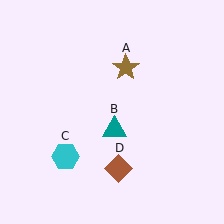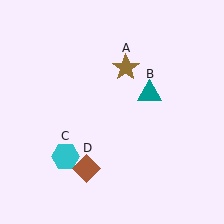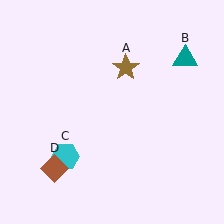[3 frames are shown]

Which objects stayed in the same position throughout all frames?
Brown star (object A) and cyan hexagon (object C) remained stationary.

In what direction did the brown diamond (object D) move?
The brown diamond (object D) moved left.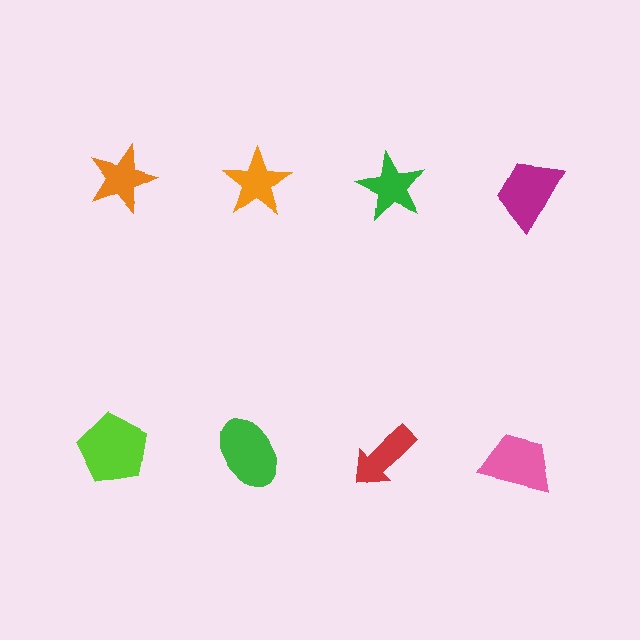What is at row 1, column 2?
An orange star.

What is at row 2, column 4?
A pink trapezoid.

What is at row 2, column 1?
A lime pentagon.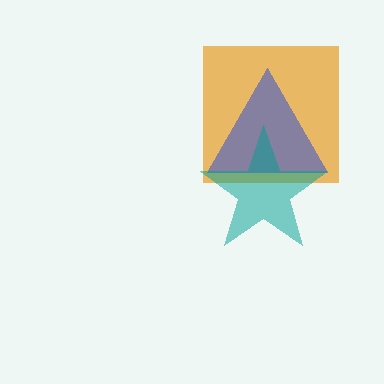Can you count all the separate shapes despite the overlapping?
Yes, there are 3 separate shapes.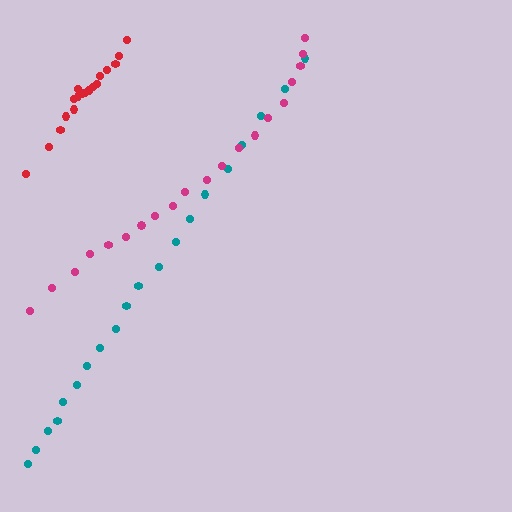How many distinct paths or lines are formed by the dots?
There are 3 distinct paths.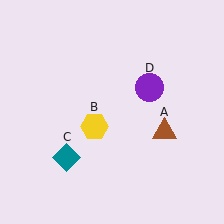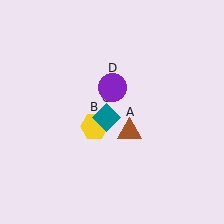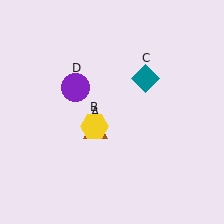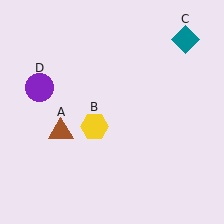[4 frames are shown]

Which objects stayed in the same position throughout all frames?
Yellow hexagon (object B) remained stationary.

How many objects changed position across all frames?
3 objects changed position: brown triangle (object A), teal diamond (object C), purple circle (object D).